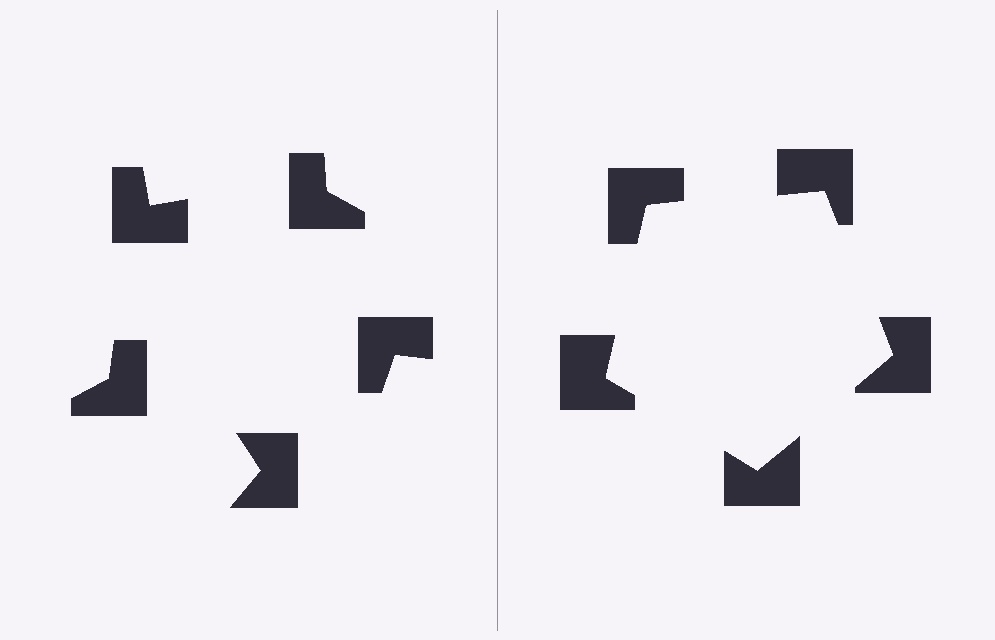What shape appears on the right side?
An illusory pentagon.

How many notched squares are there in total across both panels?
10 — 5 on each side.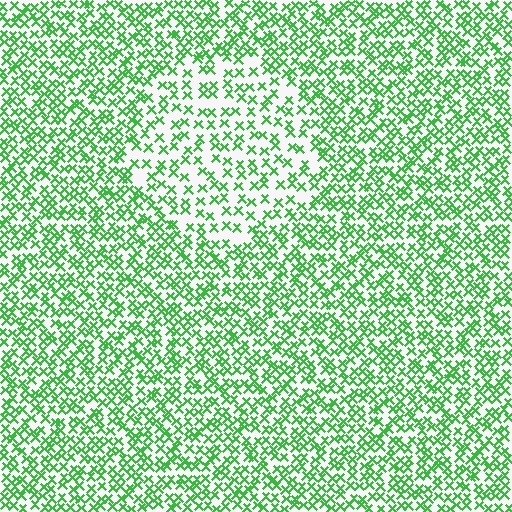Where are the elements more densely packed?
The elements are more densely packed outside the circle boundary.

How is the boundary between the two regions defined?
The boundary is defined by a change in element density (approximately 1.8x ratio). All elements are the same color, size, and shape.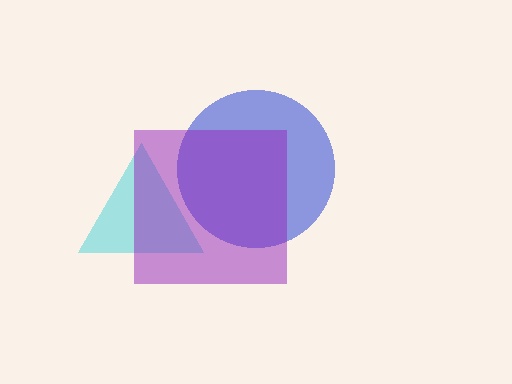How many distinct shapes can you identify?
There are 3 distinct shapes: a cyan triangle, a blue circle, a purple square.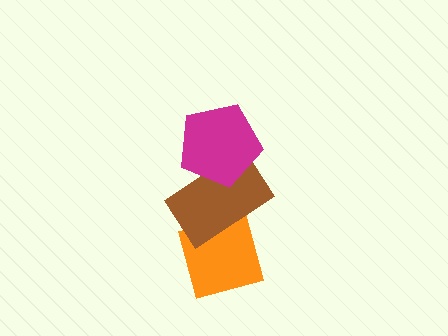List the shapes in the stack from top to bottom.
From top to bottom: the magenta pentagon, the brown rectangle, the orange square.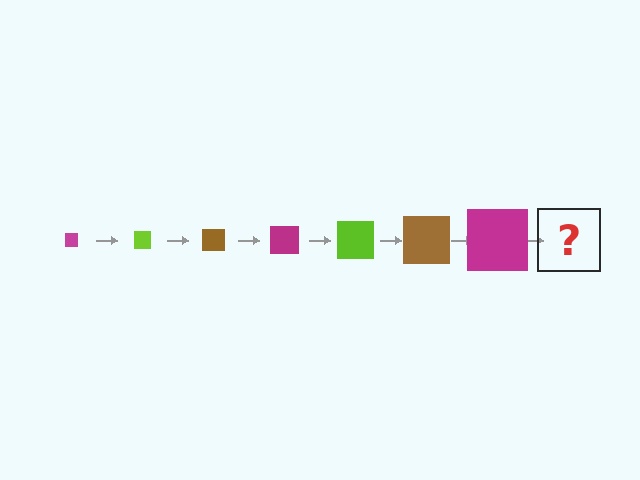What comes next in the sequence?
The next element should be a lime square, larger than the previous one.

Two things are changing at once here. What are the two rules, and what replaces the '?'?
The two rules are that the square grows larger each step and the color cycles through magenta, lime, and brown. The '?' should be a lime square, larger than the previous one.